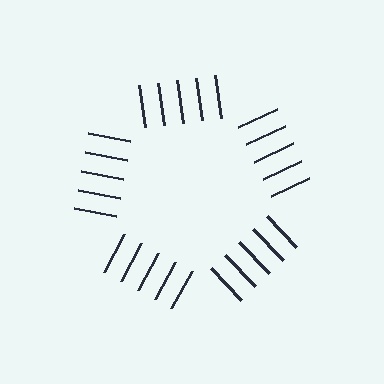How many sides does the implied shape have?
5 sides — the line-ends trace a pentagon.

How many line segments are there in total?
25 — 5 along each of the 5 edges.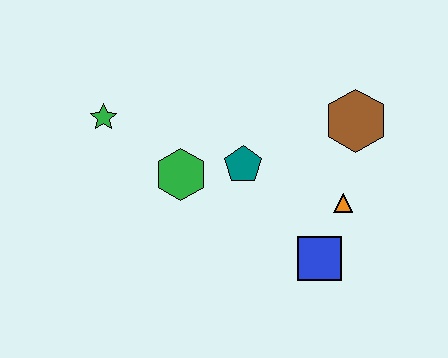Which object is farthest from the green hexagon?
The brown hexagon is farthest from the green hexagon.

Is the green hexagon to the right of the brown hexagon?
No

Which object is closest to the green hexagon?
The teal pentagon is closest to the green hexagon.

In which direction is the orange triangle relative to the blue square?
The orange triangle is above the blue square.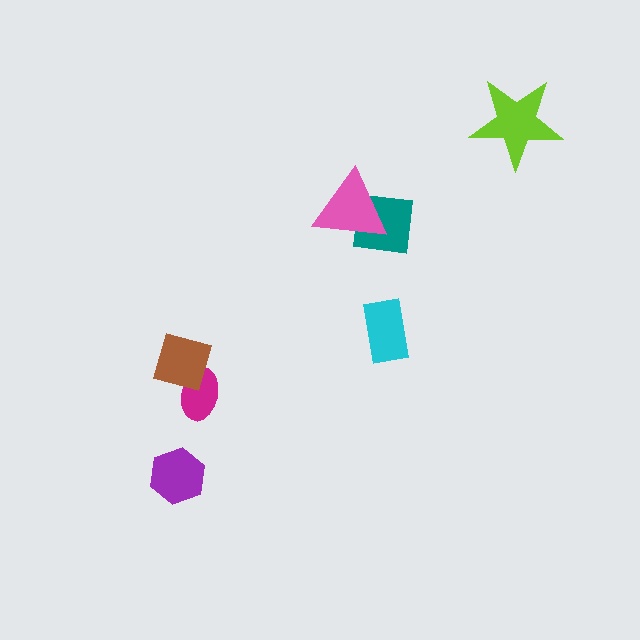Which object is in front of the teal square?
The pink triangle is in front of the teal square.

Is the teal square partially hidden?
Yes, it is partially covered by another shape.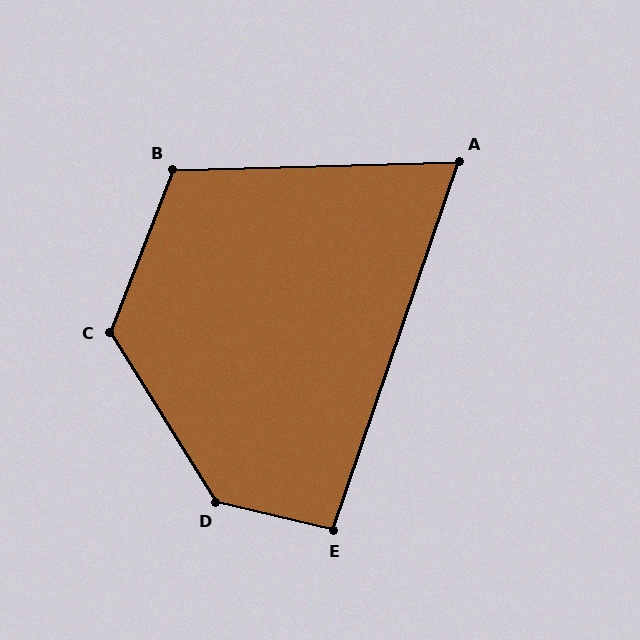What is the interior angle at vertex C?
Approximately 127 degrees (obtuse).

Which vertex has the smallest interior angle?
A, at approximately 70 degrees.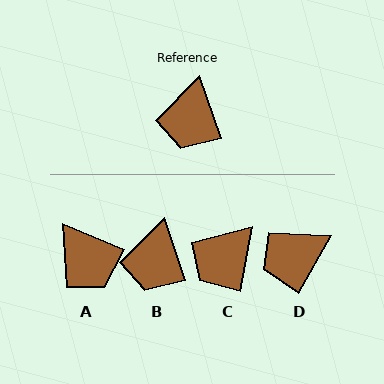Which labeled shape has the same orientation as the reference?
B.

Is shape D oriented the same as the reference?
No, it is off by about 48 degrees.